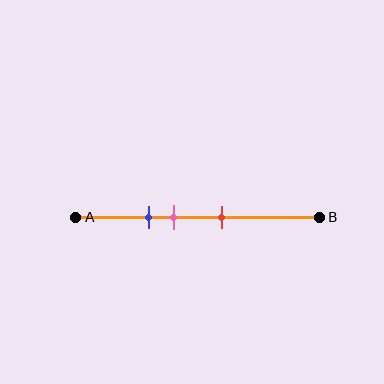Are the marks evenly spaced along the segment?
Yes, the marks are approximately evenly spaced.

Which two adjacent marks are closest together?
The blue and pink marks are the closest adjacent pair.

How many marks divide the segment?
There are 3 marks dividing the segment.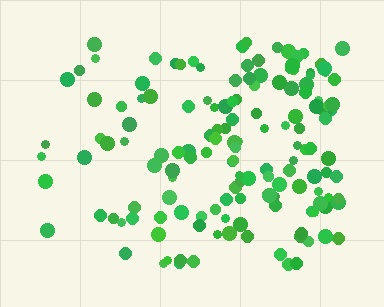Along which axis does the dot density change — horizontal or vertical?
Horizontal.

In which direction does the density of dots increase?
From left to right, with the right side densest.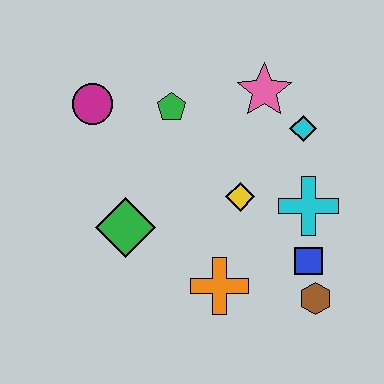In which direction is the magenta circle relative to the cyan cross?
The magenta circle is to the left of the cyan cross.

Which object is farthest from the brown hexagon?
The magenta circle is farthest from the brown hexagon.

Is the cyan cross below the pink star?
Yes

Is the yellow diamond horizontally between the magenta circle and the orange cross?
No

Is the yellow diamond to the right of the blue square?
No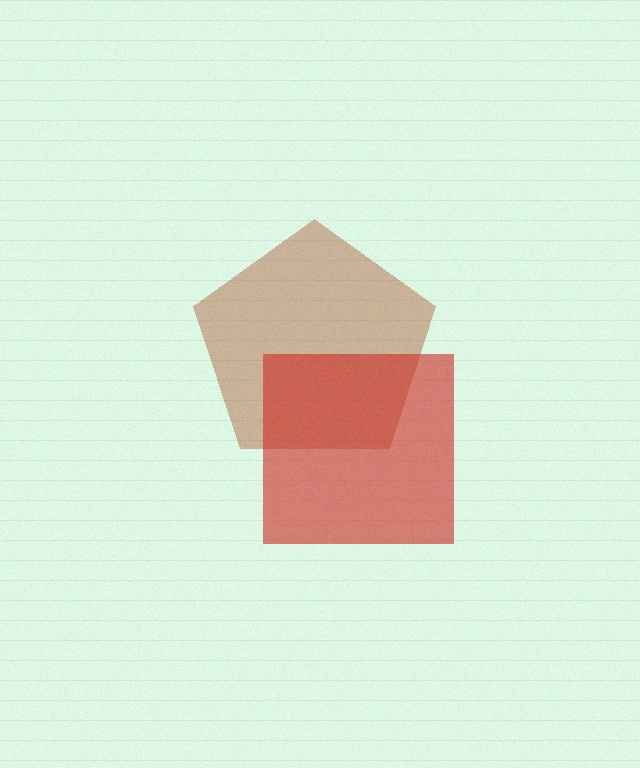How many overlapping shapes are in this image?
There are 2 overlapping shapes in the image.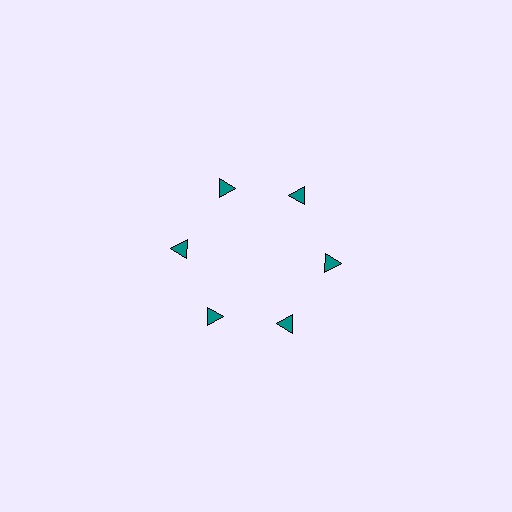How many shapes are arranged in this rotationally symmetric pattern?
There are 6 shapes, arranged in 6 groups of 1.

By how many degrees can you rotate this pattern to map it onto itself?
The pattern maps onto itself every 60 degrees of rotation.